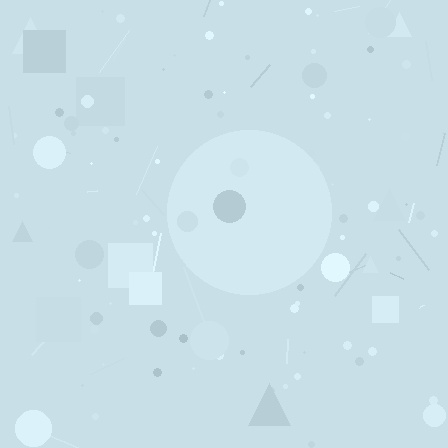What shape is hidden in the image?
A circle is hidden in the image.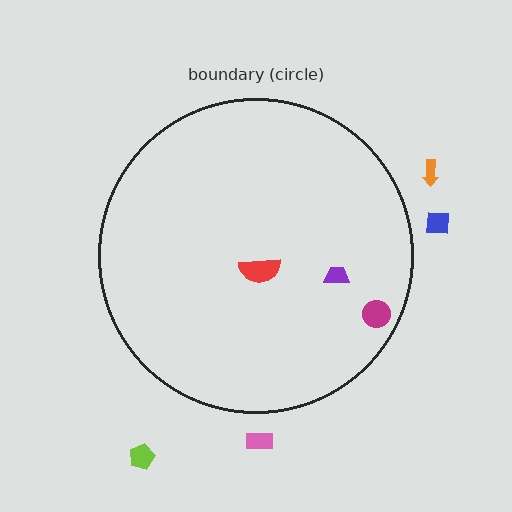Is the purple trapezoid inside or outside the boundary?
Inside.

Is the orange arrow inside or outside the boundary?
Outside.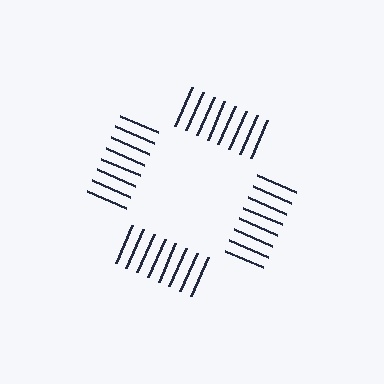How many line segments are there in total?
32 — 8 along each of the 4 edges.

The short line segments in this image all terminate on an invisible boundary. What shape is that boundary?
An illusory square — the line segments terminate on its edges but no continuous stroke is drawn.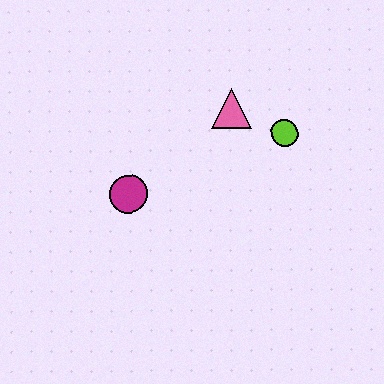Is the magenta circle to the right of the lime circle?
No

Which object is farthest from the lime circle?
The magenta circle is farthest from the lime circle.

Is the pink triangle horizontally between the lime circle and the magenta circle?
Yes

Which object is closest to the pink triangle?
The lime circle is closest to the pink triangle.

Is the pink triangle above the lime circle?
Yes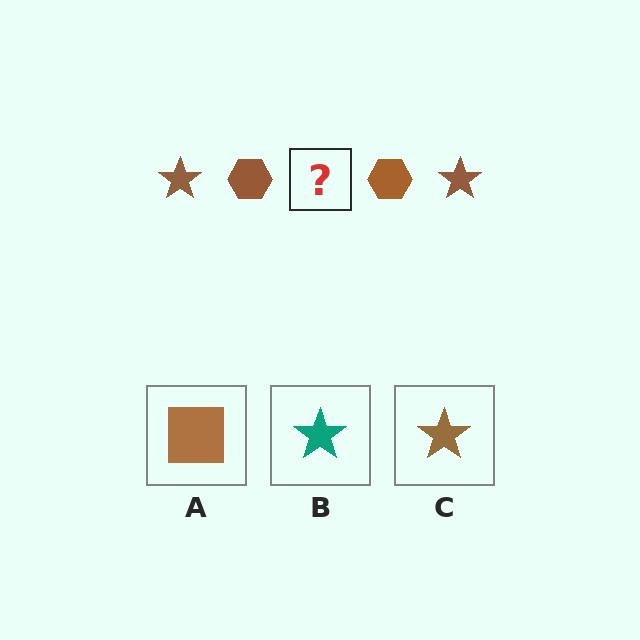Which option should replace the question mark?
Option C.